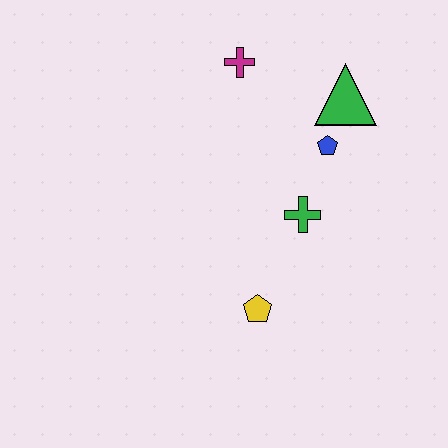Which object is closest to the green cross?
The blue pentagon is closest to the green cross.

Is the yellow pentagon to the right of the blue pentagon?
No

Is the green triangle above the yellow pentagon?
Yes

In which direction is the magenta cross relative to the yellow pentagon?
The magenta cross is above the yellow pentagon.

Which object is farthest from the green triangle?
The yellow pentagon is farthest from the green triangle.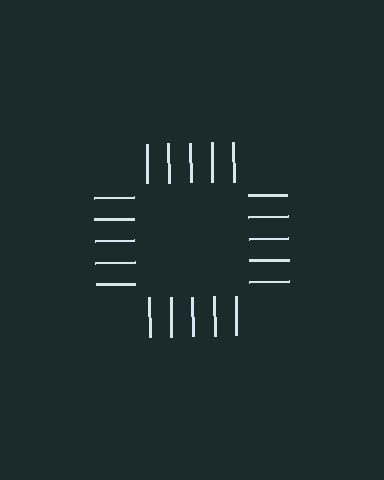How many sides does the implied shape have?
4 sides — the line-ends trace a square.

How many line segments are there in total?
20 — 5 along each of the 4 edges.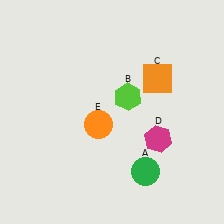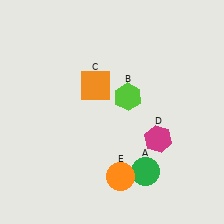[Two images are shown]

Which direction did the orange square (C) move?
The orange square (C) moved left.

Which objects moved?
The objects that moved are: the orange square (C), the orange circle (E).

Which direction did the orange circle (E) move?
The orange circle (E) moved down.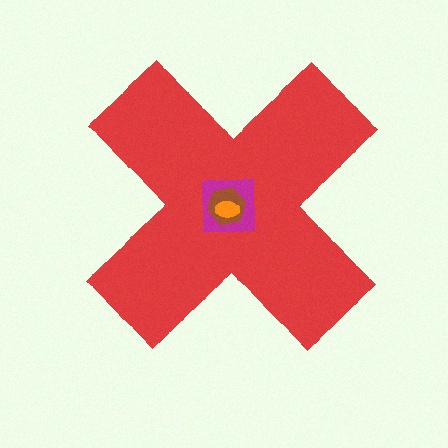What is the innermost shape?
The orange ellipse.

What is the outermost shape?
The red cross.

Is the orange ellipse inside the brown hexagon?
Yes.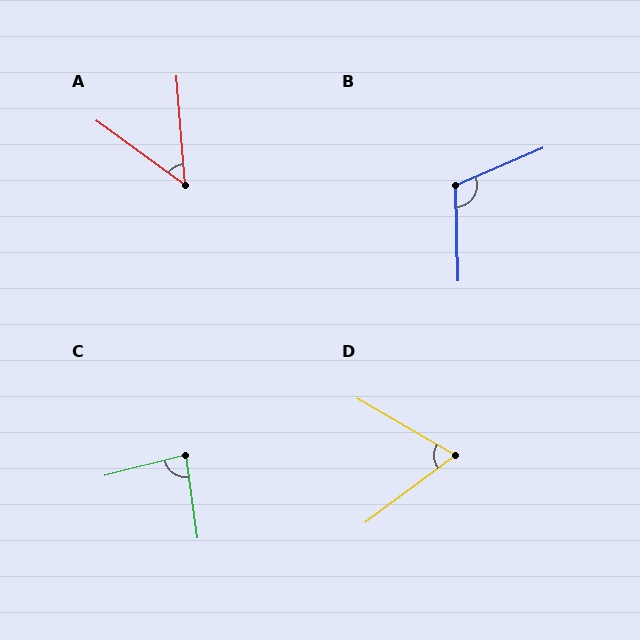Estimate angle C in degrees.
Approximately 83 degrees.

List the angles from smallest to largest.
A (49°), D (66°), C (83°), B (112°).